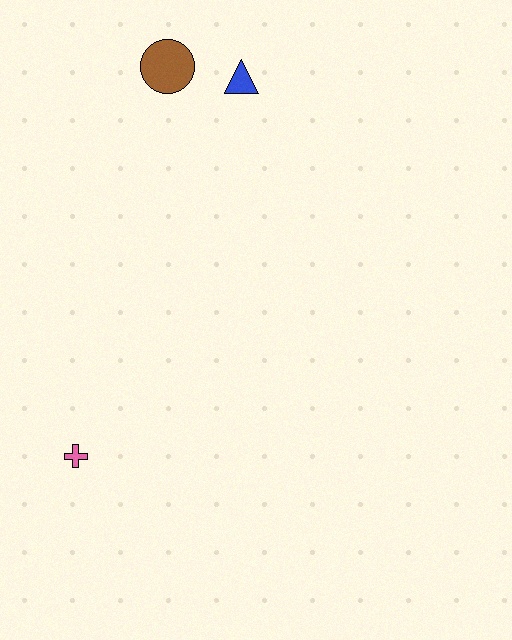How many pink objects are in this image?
There is 1 pink object.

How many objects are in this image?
There are 3 objects.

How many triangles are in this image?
There is 1 triangle.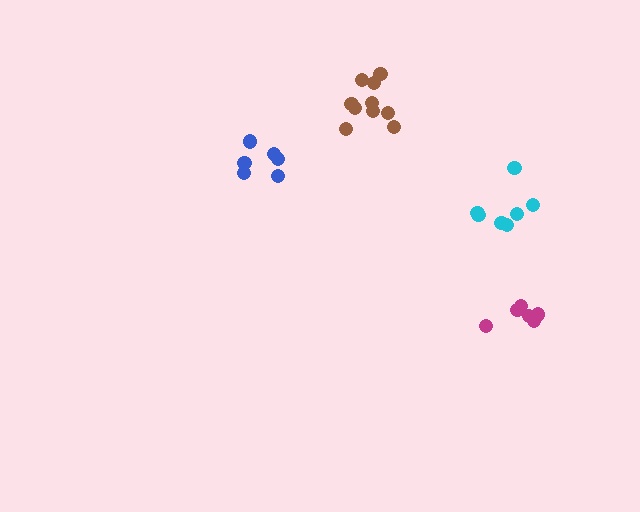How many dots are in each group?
Group 1: 7 dots, Group 2: 6 dots, Group 3: 10 dots, Group 4: 6 dots (29 total).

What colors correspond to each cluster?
The clusters are colored: cyan, magenta, brown, blue.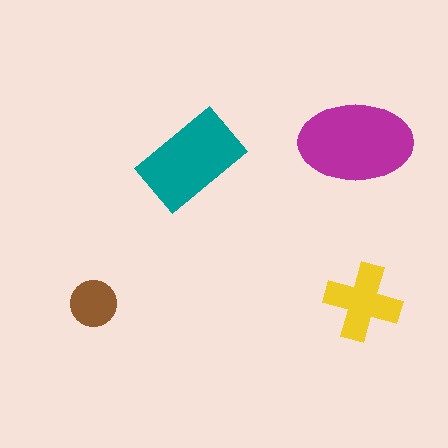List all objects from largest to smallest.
The magenta ellipse, the teal rectangle, the yellow cross, the brown circle.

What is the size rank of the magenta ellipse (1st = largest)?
1st.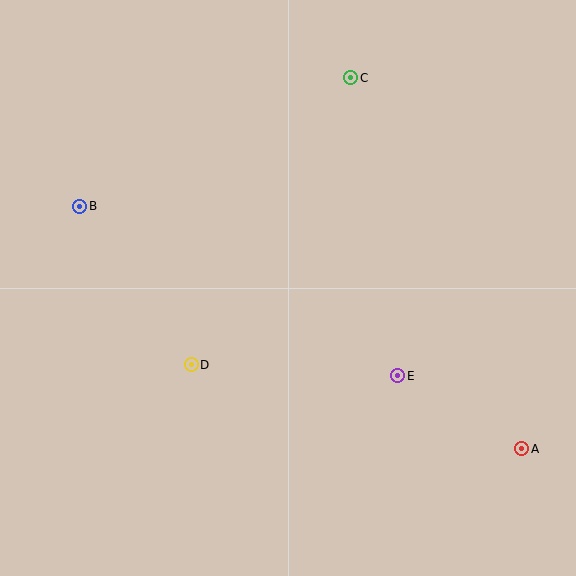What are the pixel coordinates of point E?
Point E is at (397, 376).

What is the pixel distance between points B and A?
The distance between B and A is 504 pixels.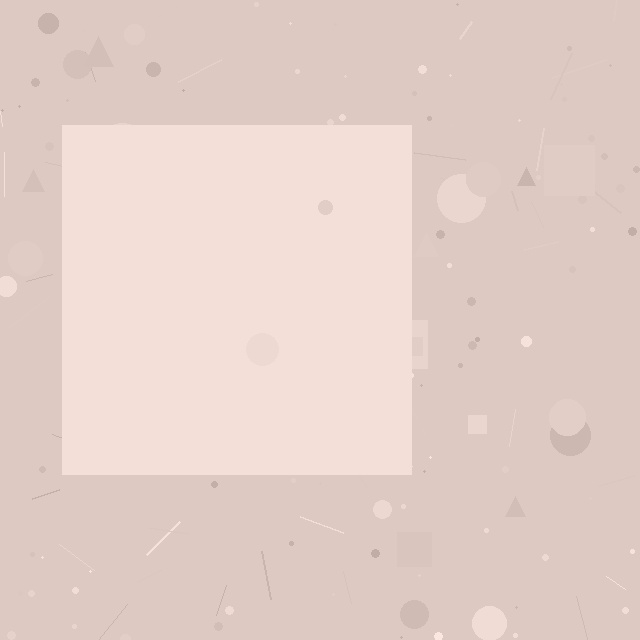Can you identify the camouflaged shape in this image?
The camouflaged shape is a square.